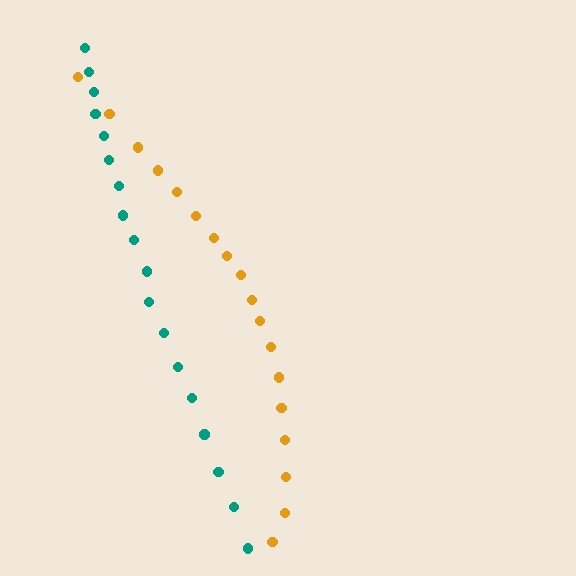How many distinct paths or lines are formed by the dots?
There are 2 distinct paths.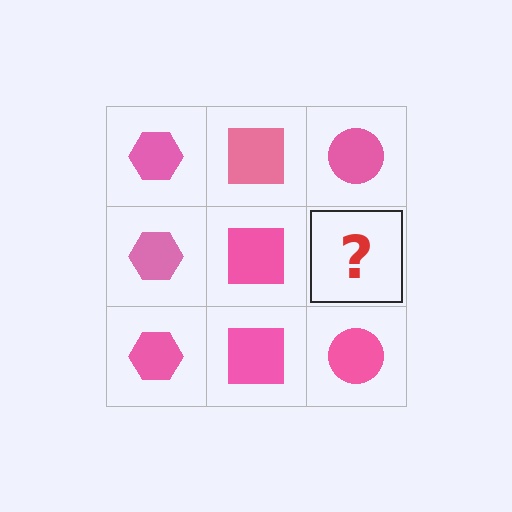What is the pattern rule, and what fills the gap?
The rule is that each column has a consistent shape. The gap should be filled with a pink circle.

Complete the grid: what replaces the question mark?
The question mark should be replaced with a pink circle.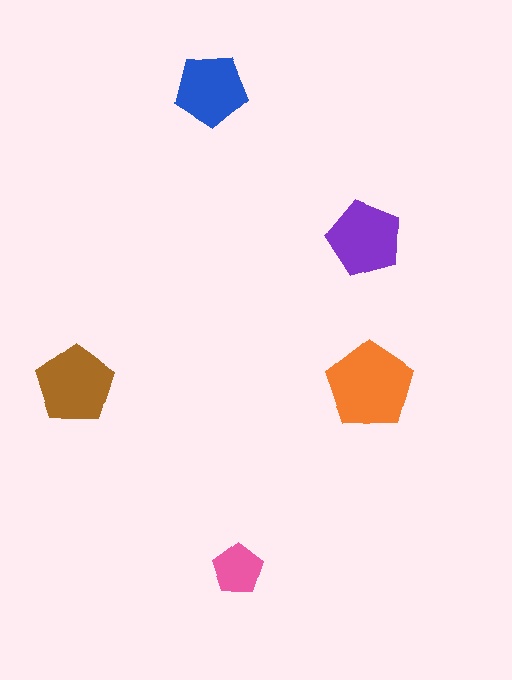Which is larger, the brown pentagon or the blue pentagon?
The brown one.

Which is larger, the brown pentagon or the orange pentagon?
The orange one.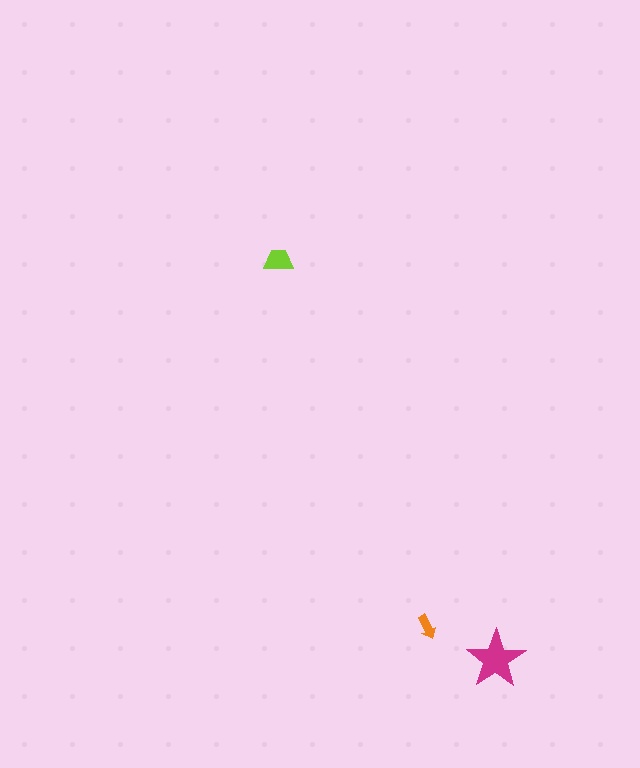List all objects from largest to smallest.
The magenta star, the lime trapezoid, the orange arrow.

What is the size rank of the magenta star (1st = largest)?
1st.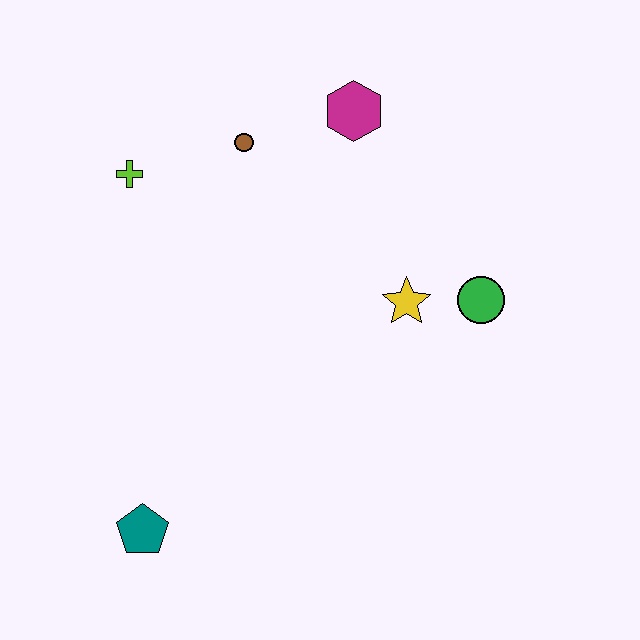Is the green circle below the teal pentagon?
No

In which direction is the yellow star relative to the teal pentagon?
The yellow star is to the right of the teal pentagon.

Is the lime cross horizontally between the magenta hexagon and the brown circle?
No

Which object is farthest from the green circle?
The teal pentagon is farthest from the green circle.